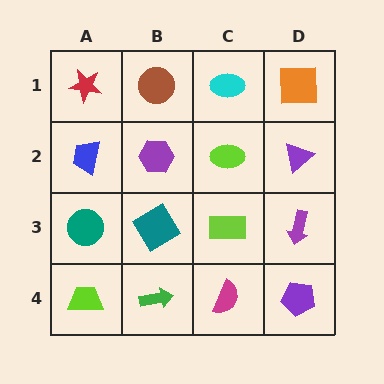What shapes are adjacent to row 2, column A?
A red star (row 1, column A), a teal circle (row 3, column A), a purple hexagon (row 2, column B).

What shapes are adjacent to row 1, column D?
A purple triangle (row 2, column D), a cyan ellipse (row 1, column C).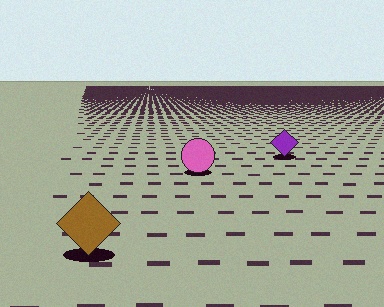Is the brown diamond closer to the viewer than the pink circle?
Yes. The brown diamond is closer — you can tell from the texture gradient: the ground texture is coarser near it.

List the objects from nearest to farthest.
From nearest to farthest: the brown diamond, the pink circle, the purple diamond.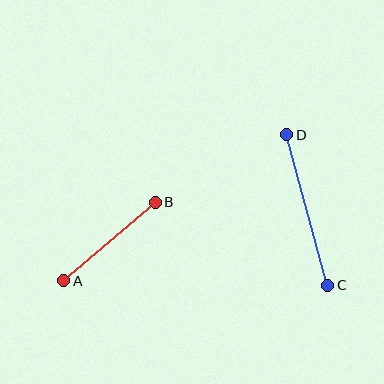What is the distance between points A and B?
The distance is approximately 120 pixels.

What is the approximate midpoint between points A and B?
The midpoint is at approximately (109, 241) pixels.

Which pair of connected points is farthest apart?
Points C and D are farthest apart.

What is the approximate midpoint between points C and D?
The midpoint is at approximately (307, 210) pixels.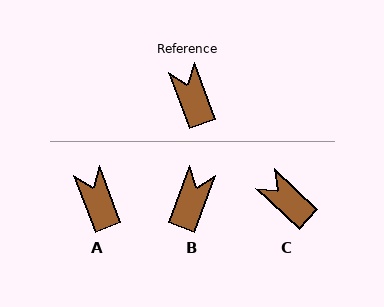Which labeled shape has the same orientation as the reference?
A.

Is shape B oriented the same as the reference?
No, it is off by about 41 degrees.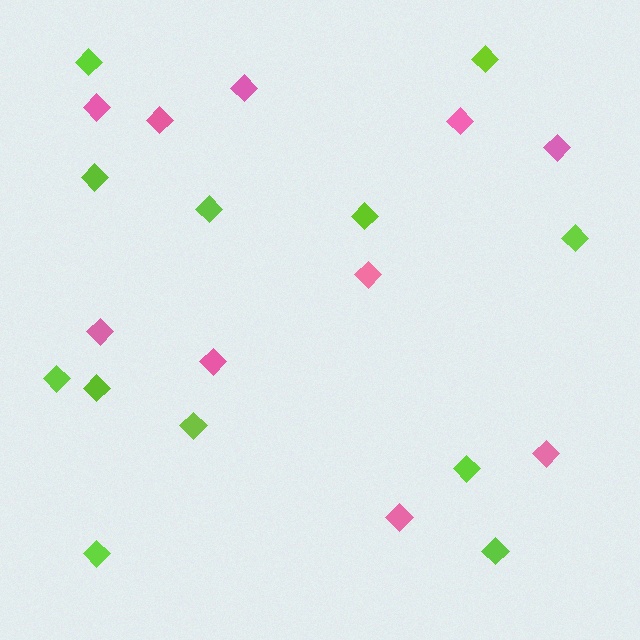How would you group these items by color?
There are 2 groups: one group of pink diamonds (10) and one group of lime diamonds (12).